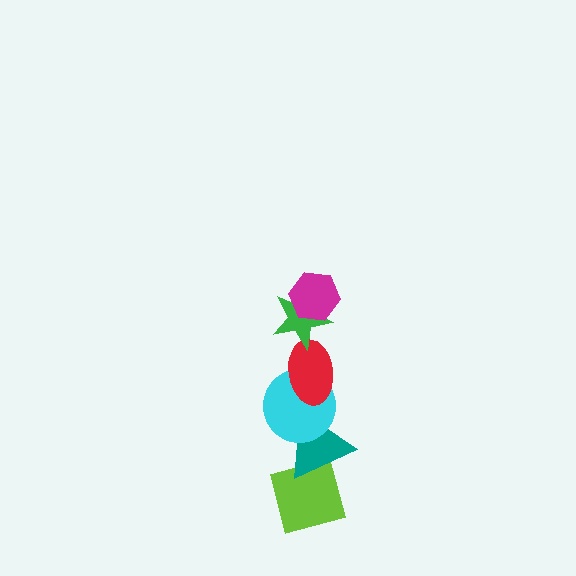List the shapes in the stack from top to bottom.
From top to bottom: the magenta hexagon, the green star, the red ellipse, the cyan circle, the teal triangle, the lime square.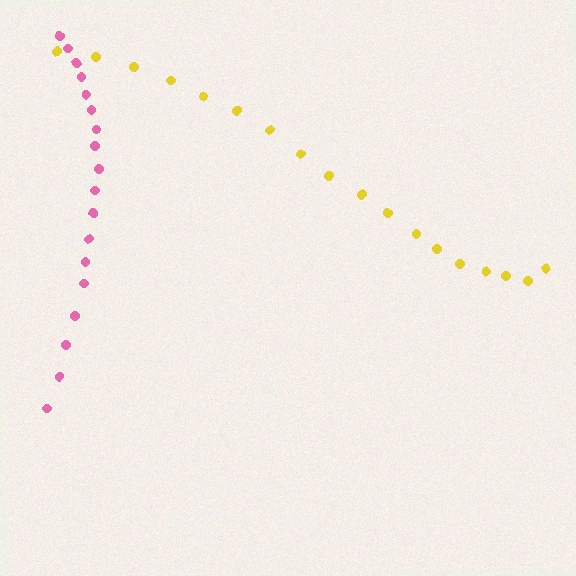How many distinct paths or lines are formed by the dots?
There are 2 distinct paths.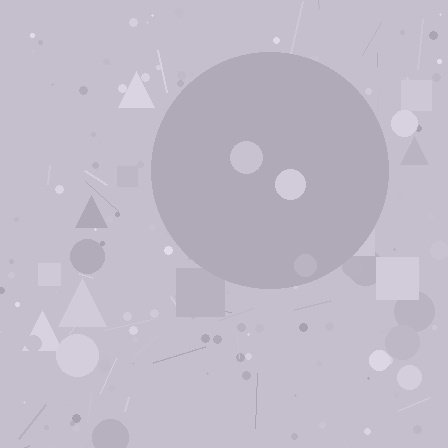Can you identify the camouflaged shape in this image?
The camouflaged shape is a circle.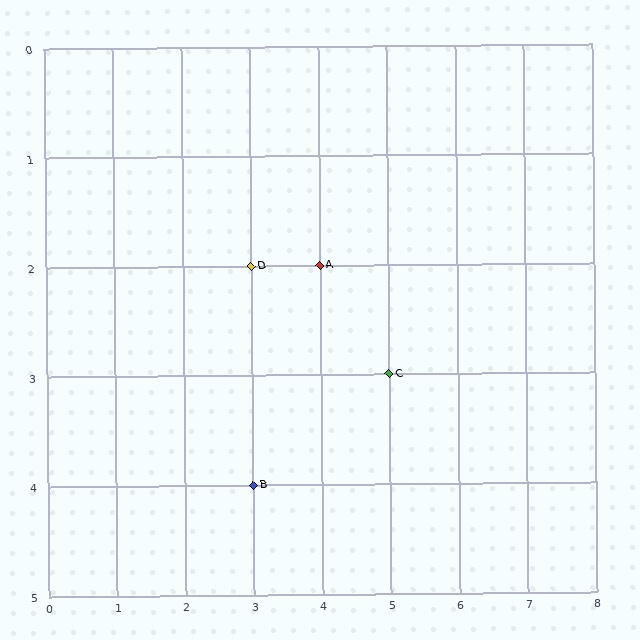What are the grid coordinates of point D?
Point D is at grid coordinates (3, 2).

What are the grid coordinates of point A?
Point A is at grid coordinates (4, 2).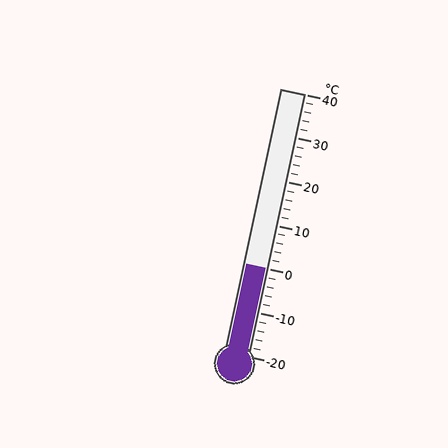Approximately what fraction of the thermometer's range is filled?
The thermometer is filled to approximately 35% of its range.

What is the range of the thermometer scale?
The thermometer scale ranges from -20°C to 40°C.